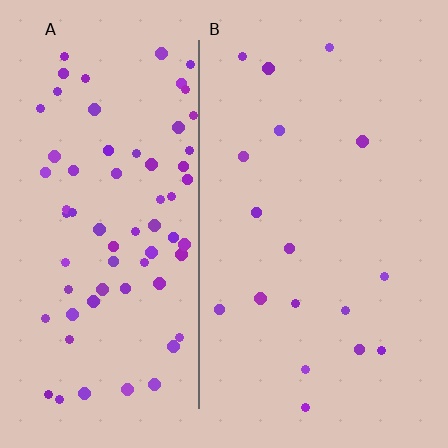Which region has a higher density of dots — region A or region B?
A (the left).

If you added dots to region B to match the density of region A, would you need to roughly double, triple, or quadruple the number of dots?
Approximately quadruple.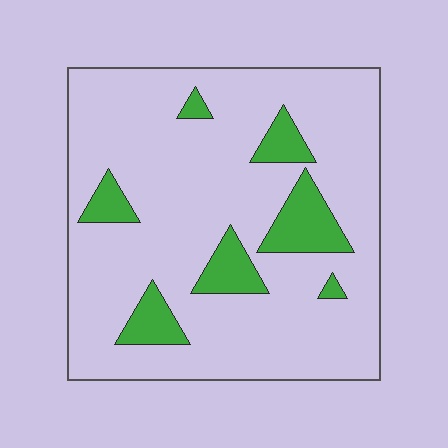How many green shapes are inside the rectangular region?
7.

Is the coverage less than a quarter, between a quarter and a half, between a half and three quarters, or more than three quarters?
Less than a quarter.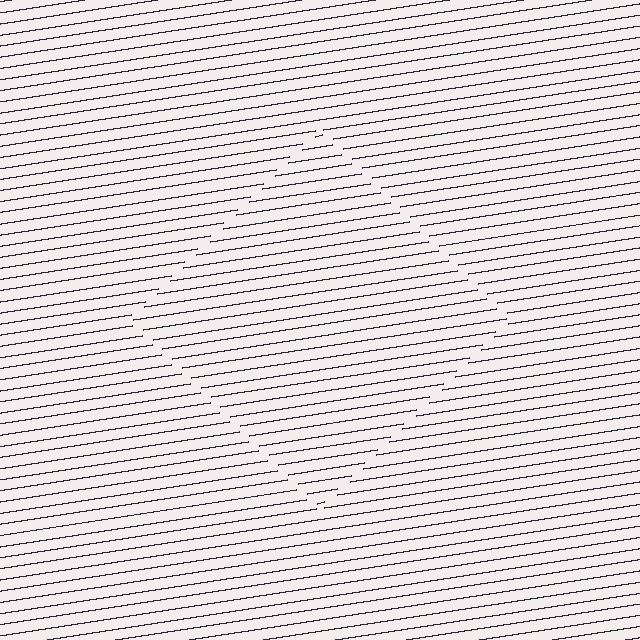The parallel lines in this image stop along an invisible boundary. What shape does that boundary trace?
An illusory square. The interior of the shape contains the same grating, shifted by half a period — the contour is defined by the phase discontinuity where line-ends from the inner and outer gratings abut.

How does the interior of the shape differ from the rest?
The interior of the shape contains the same grating, shifted by half a period — the contour is defined by the phase discontinuity where line-ends from the inner and outer gratings abut.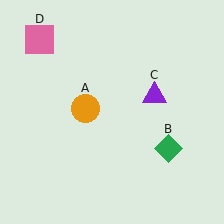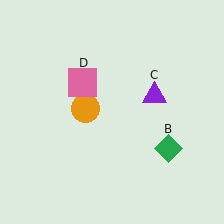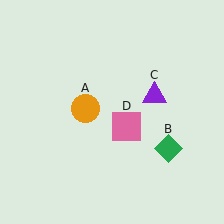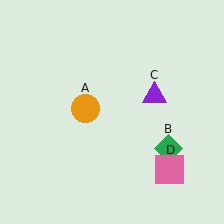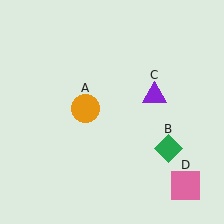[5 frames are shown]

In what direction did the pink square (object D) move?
The pink square (object D) moved down and to the right.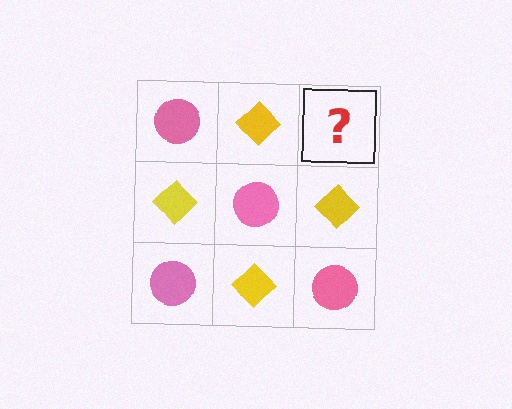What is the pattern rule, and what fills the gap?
The rule is that it alternates pink circle and yellow diamond in a checkerboard pattern. The gap should be filled with a pink circle.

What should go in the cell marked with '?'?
The missing cell should contain a pink circle.